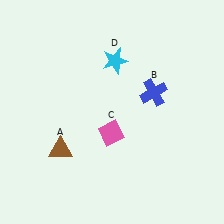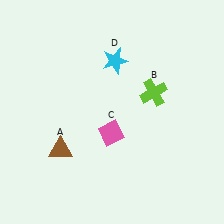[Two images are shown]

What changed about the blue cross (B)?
In Image 1, B is blue. In Image 2, it changed to lime.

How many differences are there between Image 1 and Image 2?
There is 1 difference between the two images.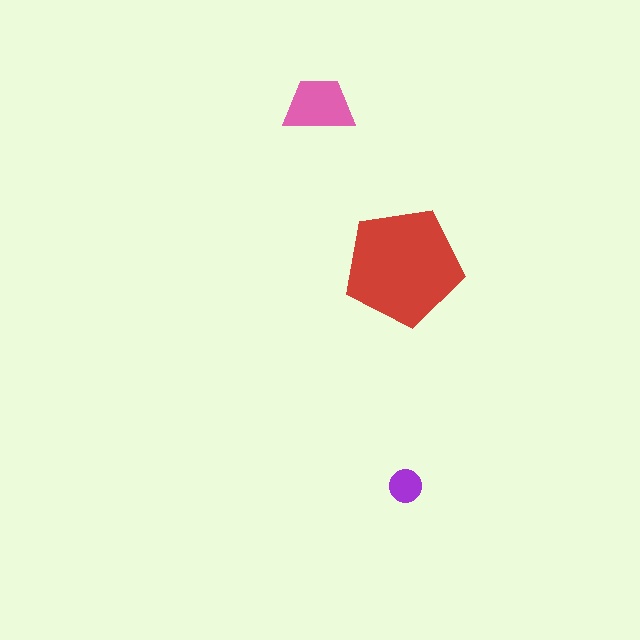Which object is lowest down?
The purple circle is bottommost.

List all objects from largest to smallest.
The red pentagon, the pink trapezoid, the purple circle.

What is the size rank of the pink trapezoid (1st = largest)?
2nd.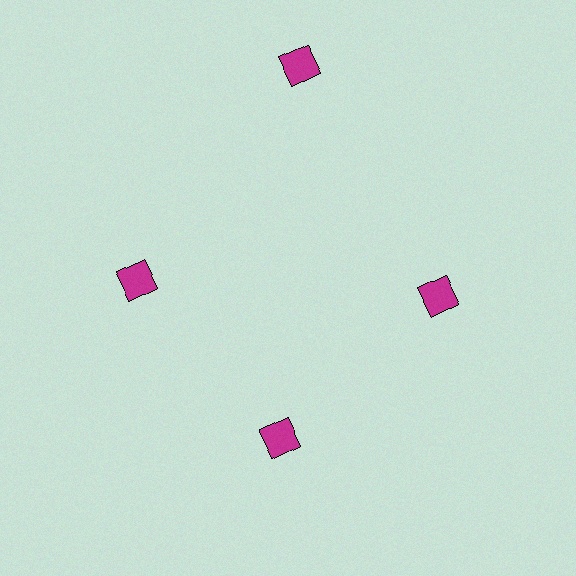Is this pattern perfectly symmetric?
No. The 4 magenta diamonds are arranged in a ring, but one element near the 12 o'clock position is pushed outward from the center, breaking the 4-fold rotational symmetry.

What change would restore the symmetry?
The symmetry would be restored by moving it inward, back onto the ring so that all 4 diamonds sit at equal angles and equal distance from the center.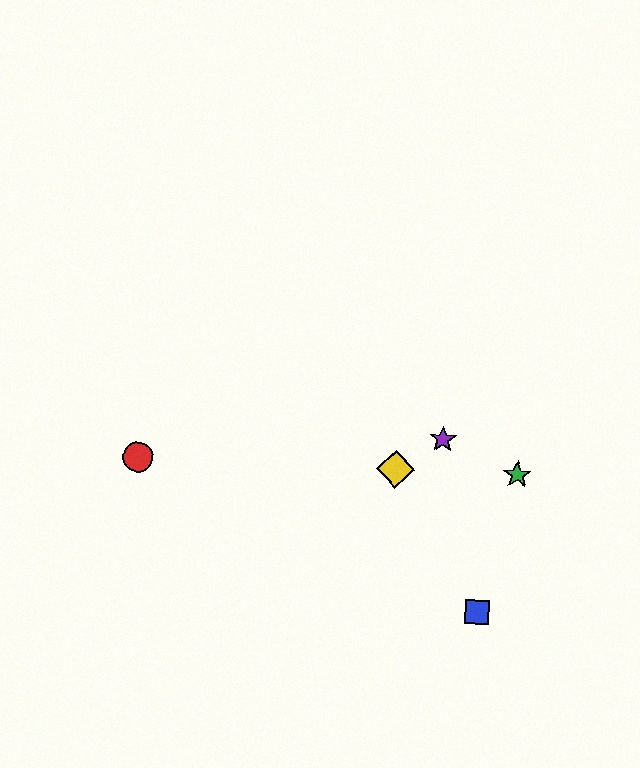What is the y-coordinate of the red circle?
The red circle is at y≈457.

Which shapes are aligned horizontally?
The red circle, the green star, the yellow diamond are aligned horizontally.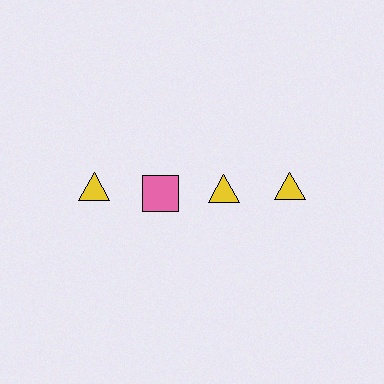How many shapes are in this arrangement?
There are 4 shapes arranged in a grid pattern.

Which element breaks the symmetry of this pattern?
The pink square in the top row, second from left column breaks the symmetry. All other shapes are yellow triangles.